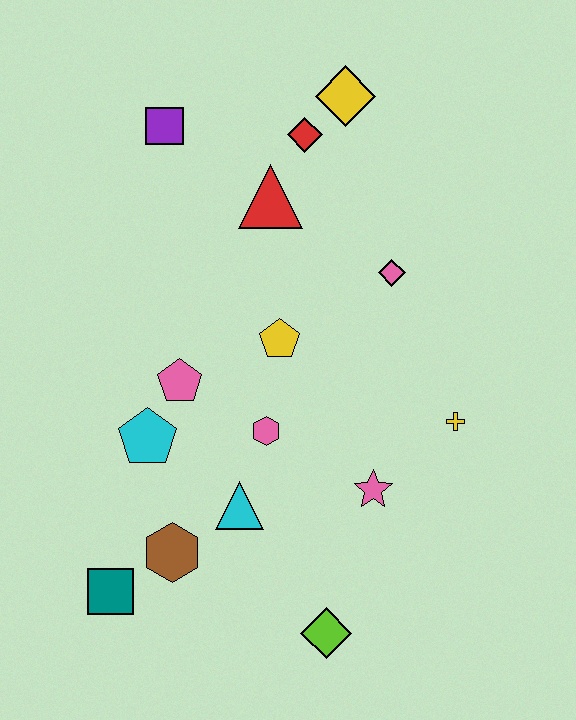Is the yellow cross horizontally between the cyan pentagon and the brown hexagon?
No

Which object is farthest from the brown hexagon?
The yellow diamond is farthest from the brown hexagon.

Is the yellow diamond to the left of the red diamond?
No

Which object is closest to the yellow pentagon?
The pink hexagon is closest to the yellow pentagon.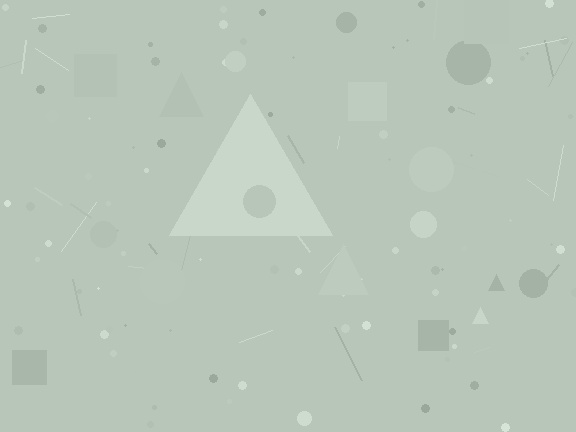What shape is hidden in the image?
A triangle is hidden in the image.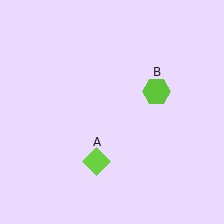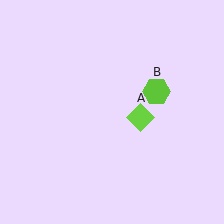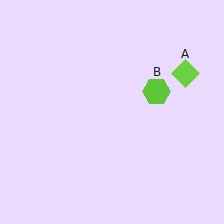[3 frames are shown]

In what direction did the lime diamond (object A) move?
The lime diamond (object A) moved up and to the right.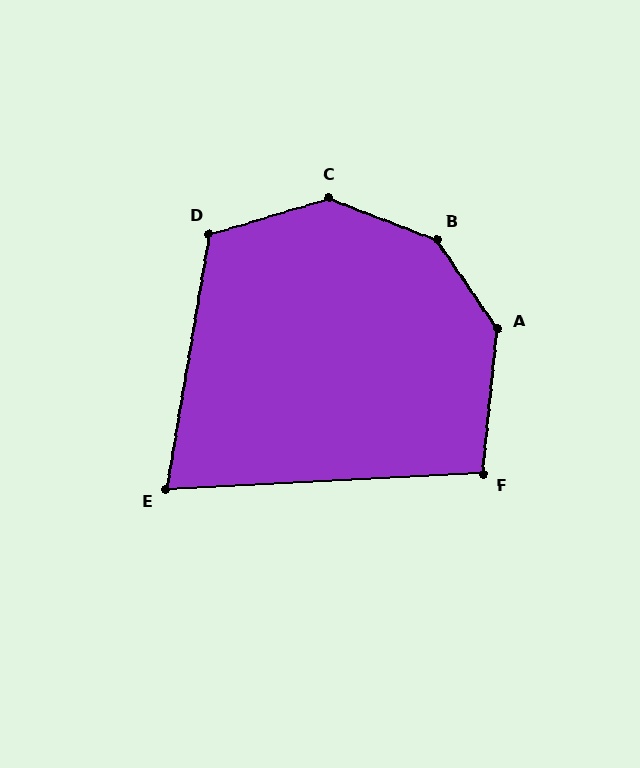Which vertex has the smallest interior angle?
E, at approximately 78 degrees.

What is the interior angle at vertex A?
Approximately 140 degrees (obtuse).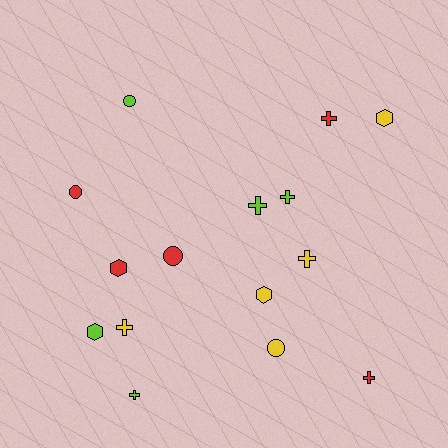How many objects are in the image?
There are 15 objects.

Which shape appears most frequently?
Cross, with 7 objects.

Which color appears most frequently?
Lime, with 5 objects.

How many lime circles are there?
There is 1 lime circle.